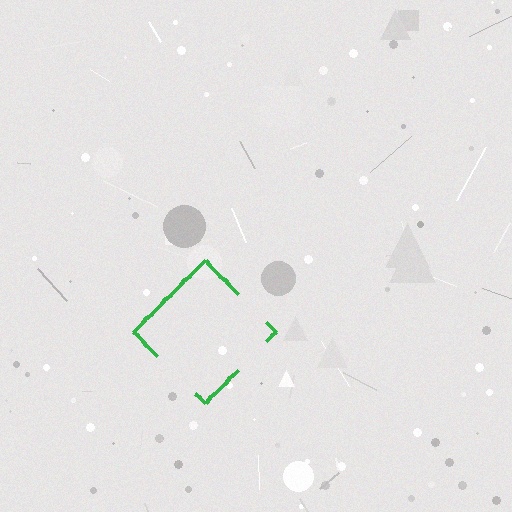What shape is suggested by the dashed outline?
The dashed outline suggests a diamond.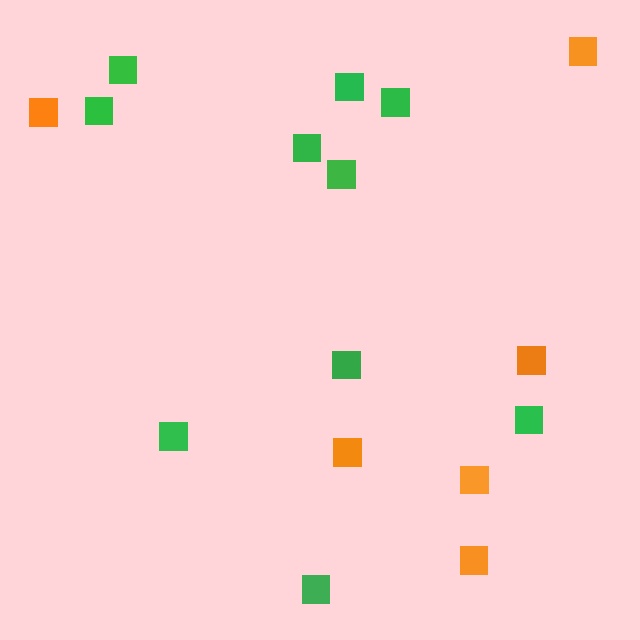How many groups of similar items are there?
There are 2 groups: one group of green squares (10) and one group of orange squares (6).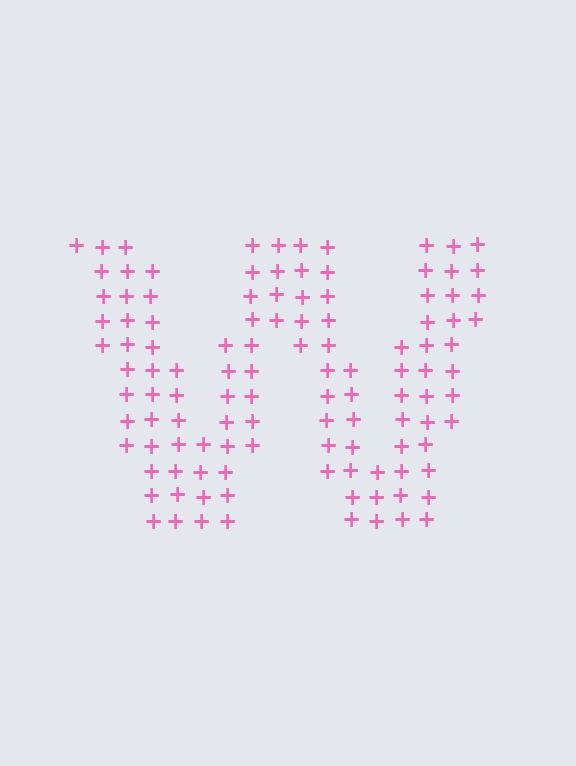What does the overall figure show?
The overall figure shows the letter W.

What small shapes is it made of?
It is made of small plus signs.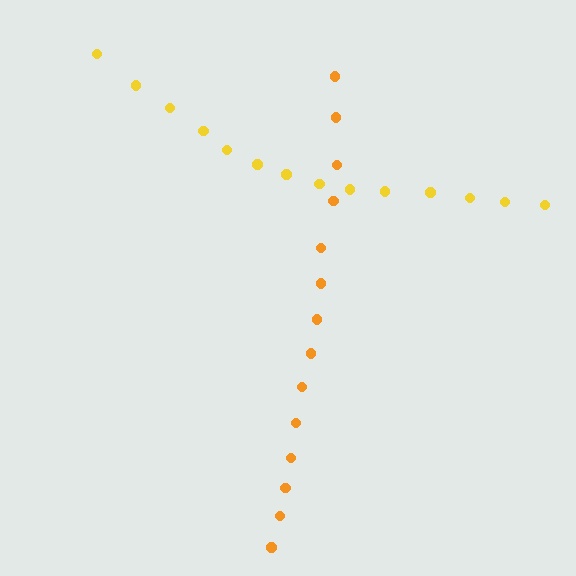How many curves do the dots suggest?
There are 2 distinct paths.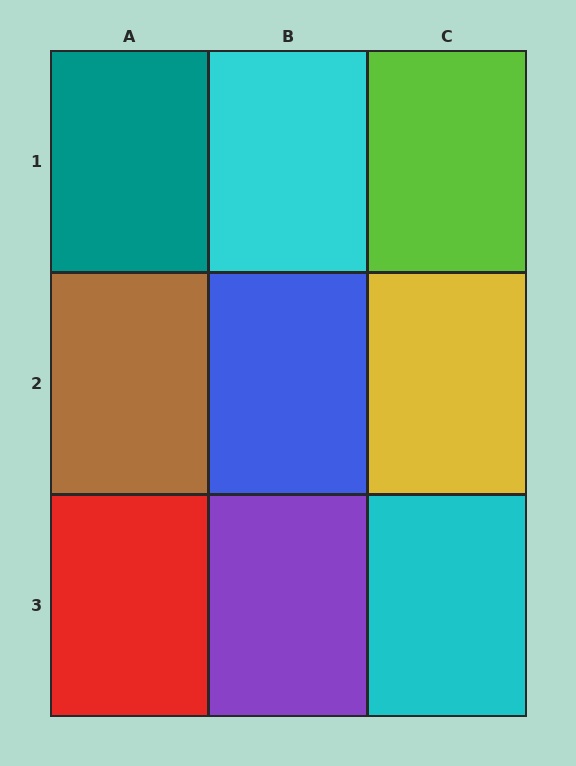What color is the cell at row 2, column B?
Blue.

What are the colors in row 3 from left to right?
Red, purple, cyan.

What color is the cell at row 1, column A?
Teal.